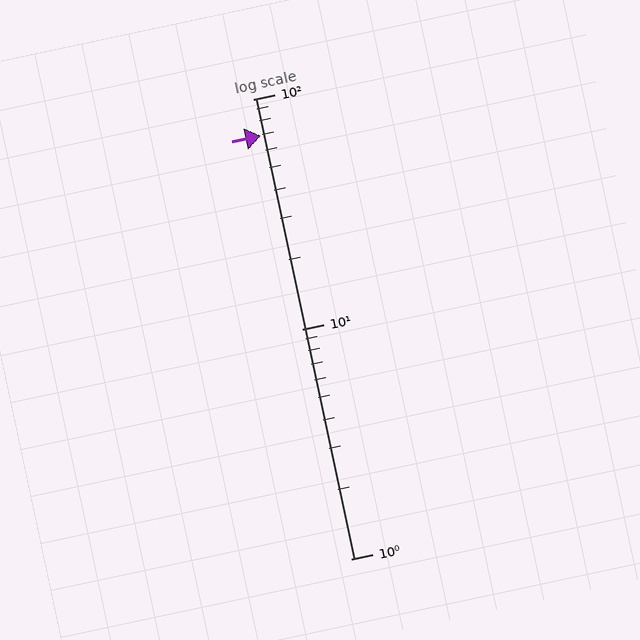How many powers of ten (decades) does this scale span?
The scale spans 2 decades, from 1 to 100.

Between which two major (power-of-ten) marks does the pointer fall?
The pointer is between 10 and 100.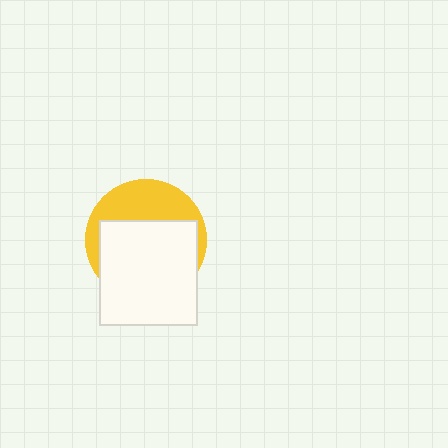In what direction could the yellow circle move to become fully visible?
The yellow circle could move up. That would shift it out from behind the white rectangle entirely.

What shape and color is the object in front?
The object in front is a white rectangle.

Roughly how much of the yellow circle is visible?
A small part of it is visible (roughly 38%).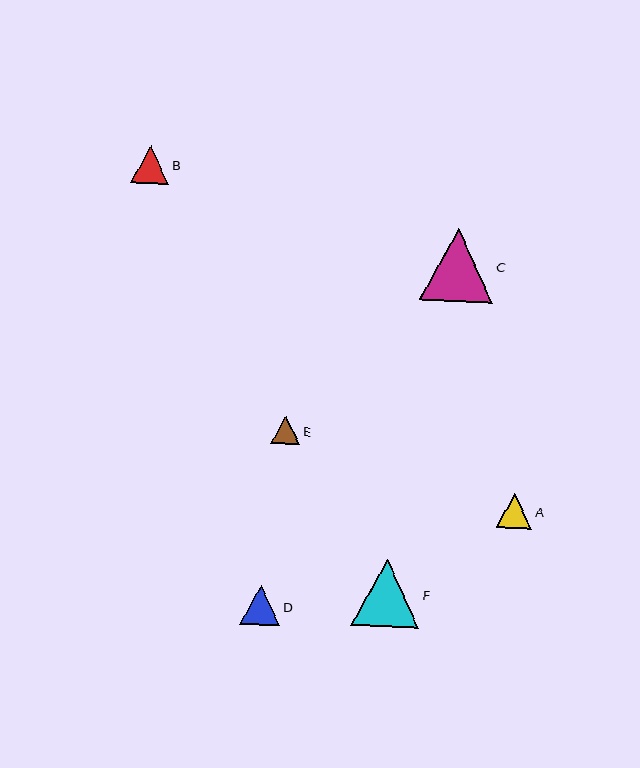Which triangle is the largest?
Triangle C is the largest with a size of approximately 73 pixels.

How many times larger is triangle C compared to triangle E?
Triangle C is approximately 2.6 times the size of triangle E.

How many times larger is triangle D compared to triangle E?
Triangle D is approximately 1.4 times the size of triangle E.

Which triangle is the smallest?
Triangle E is the smallest with a size of approximately 28 pixels.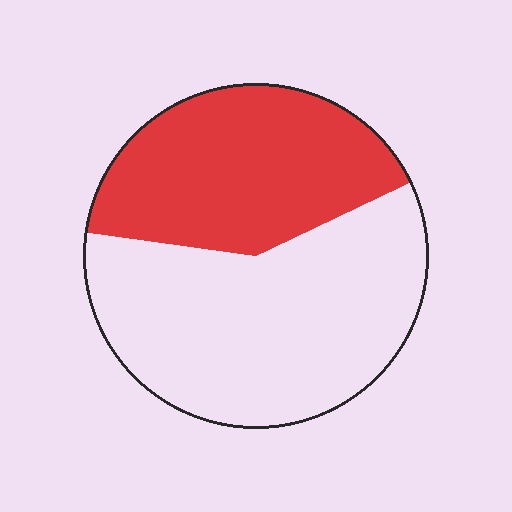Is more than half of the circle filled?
No.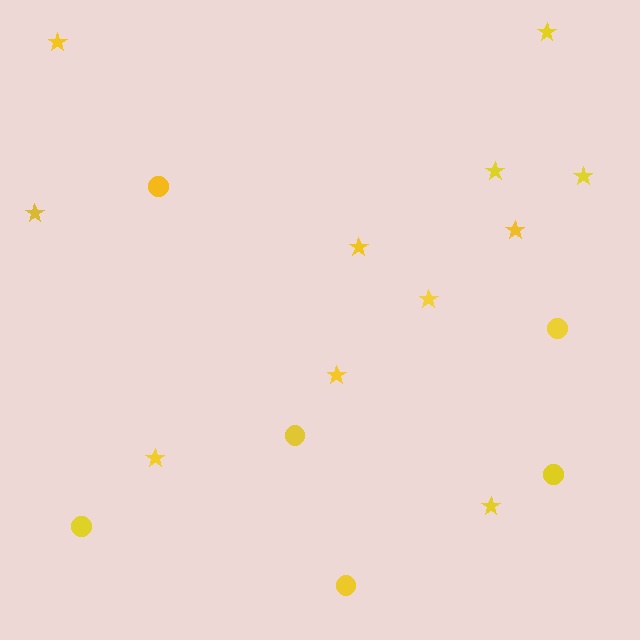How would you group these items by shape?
There are 2 groups: one group of circles (6) and one group of stars (11).